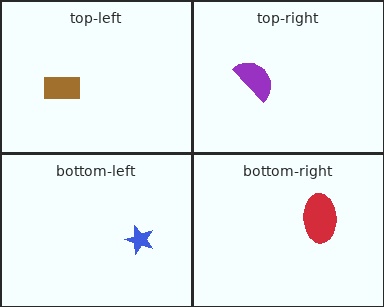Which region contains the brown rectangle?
The top-left region.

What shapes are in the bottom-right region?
The red ellipse.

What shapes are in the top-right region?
The purple semicircle.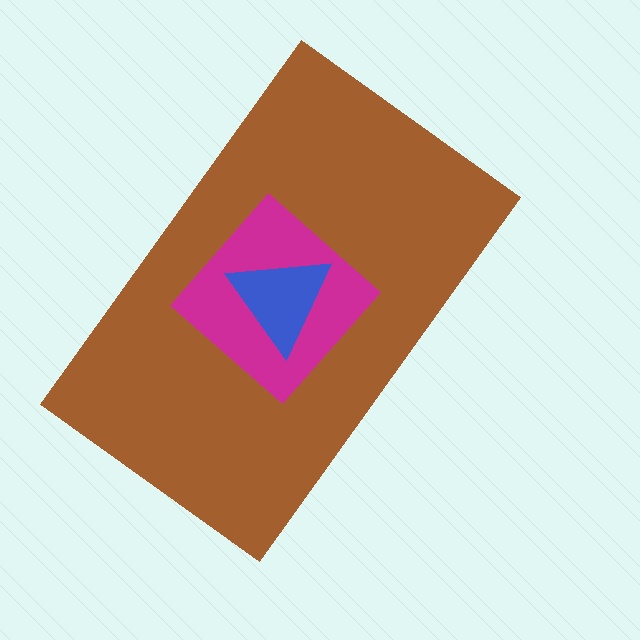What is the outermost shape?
The brown rectangle.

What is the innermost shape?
The blue triangle.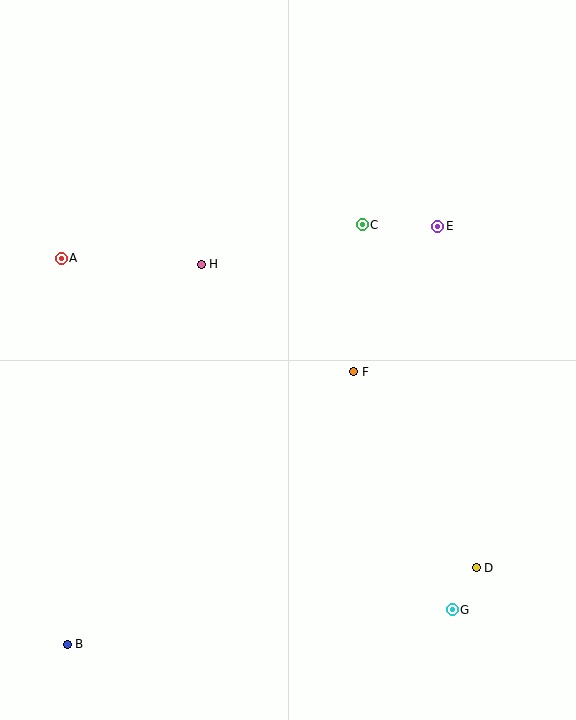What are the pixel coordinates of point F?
Point F is at (354, 372).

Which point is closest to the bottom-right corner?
Point G is closest to the bottom-right corner.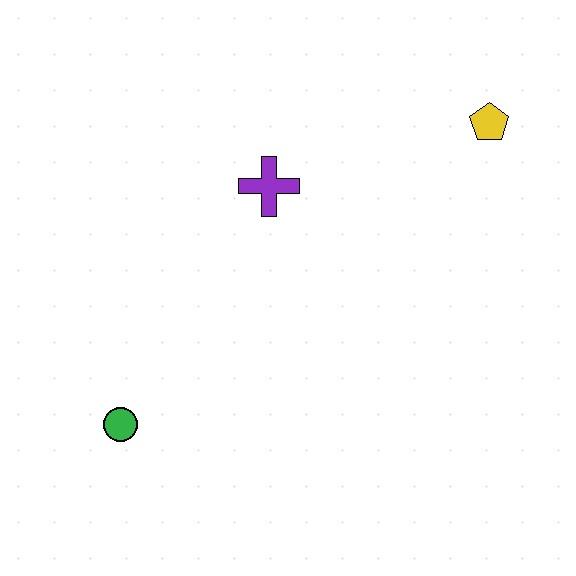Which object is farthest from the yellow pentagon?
The green circle is farthest from the yellow pentagon.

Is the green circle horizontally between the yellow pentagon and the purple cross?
No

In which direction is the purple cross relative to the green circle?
The purple cross is above the green circle.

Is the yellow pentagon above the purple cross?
Yes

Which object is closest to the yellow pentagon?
The purple cross is closest to the yellow pentagon.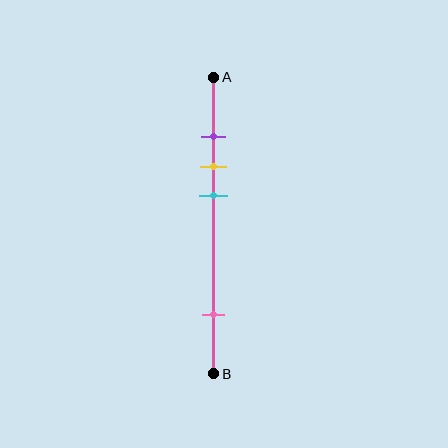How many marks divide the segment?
There are 4 marks dividing the segment.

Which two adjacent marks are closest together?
The purple and yellow marks are the closest adjacent pair.